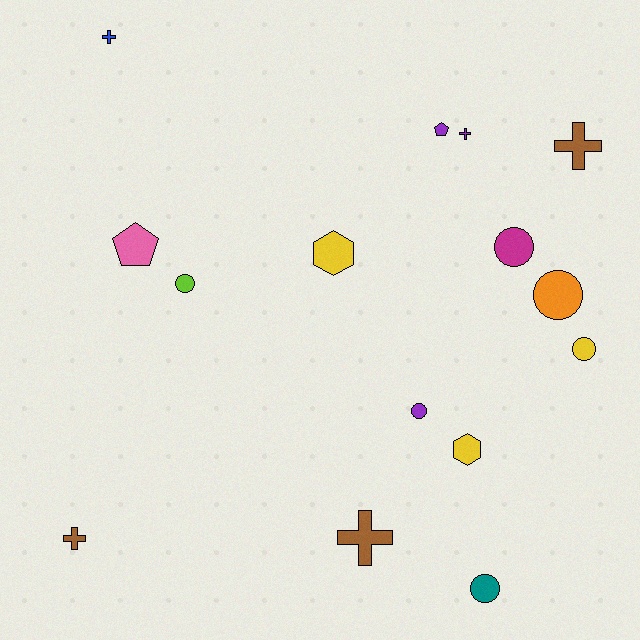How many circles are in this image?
There are 6 circles.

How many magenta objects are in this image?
There is 1 magenta object.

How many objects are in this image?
There are 15 objects.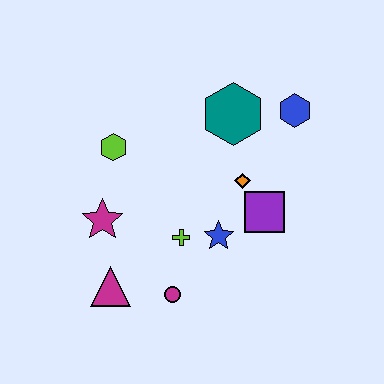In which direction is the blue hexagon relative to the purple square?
The blue hexagon is above the purple square.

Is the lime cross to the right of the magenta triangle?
Yes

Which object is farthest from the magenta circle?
The blue hexagon is farthest from the magenta circle.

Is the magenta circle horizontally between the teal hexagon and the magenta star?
Yes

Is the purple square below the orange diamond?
Yes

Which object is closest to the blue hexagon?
The teal hexagon is closest to the blue hexagon.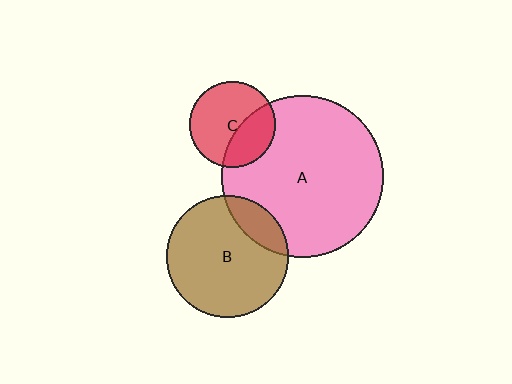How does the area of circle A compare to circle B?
Approximately 1.8 times.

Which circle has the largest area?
Circle A (pink).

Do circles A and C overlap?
Yes.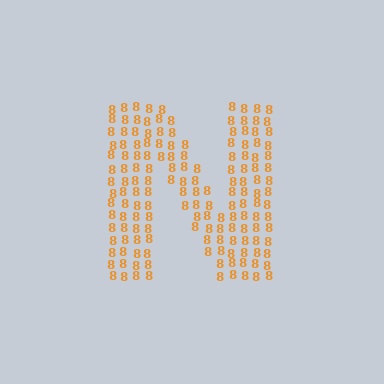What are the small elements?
The small elements are digit 8's.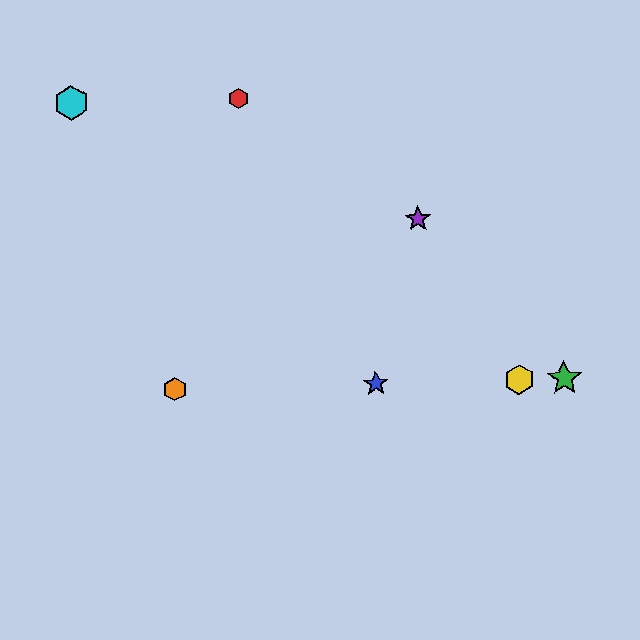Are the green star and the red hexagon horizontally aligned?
No, the green star is at y≈378 and the red hexagon is at y≈99.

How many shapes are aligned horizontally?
4 shapes (the blue star, the green star, the yellow hexagon, the orange hexagon) are aligned horizontally.